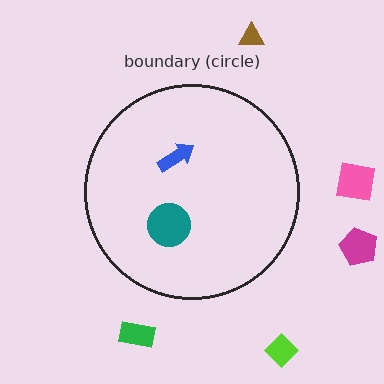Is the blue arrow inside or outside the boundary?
Inside.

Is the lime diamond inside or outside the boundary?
Outside.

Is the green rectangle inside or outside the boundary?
Outside.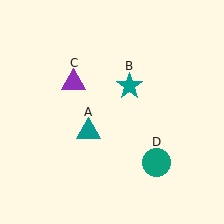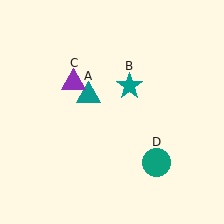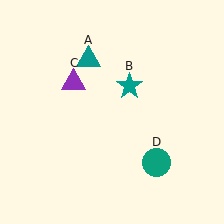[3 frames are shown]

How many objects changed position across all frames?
1 object changed position: teal triangle (object A).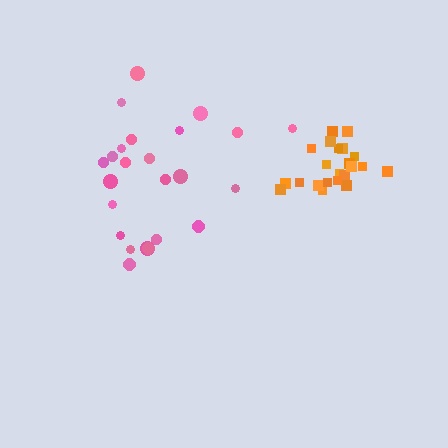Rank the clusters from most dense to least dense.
orange, pink.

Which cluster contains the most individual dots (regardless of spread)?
Pink (24).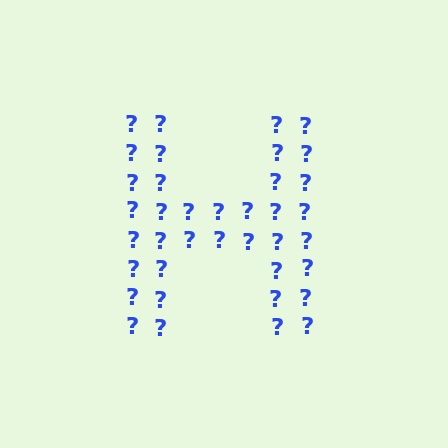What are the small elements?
The small elements are question marks.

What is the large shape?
The large shape is the letter H.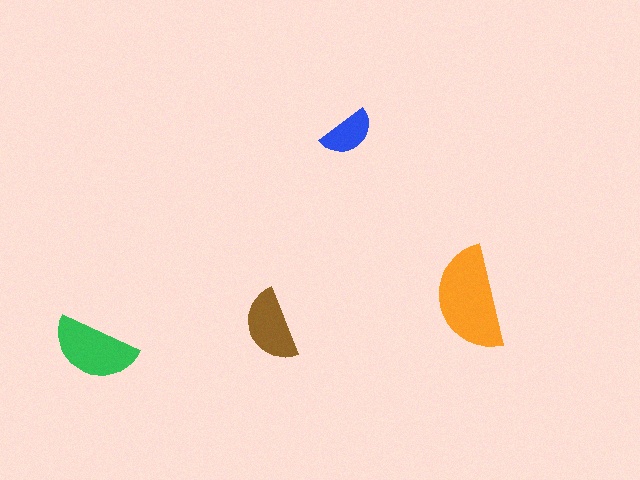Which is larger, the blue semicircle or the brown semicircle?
The brown one.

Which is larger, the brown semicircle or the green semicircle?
The green one.